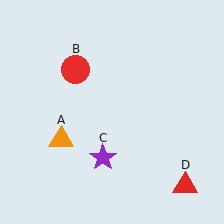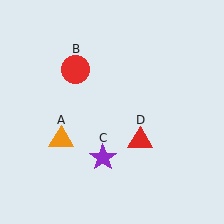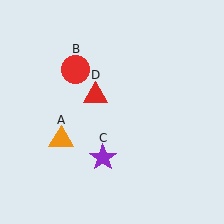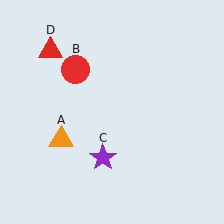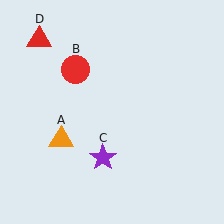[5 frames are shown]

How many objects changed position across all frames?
1 object changed position: red triangle (object D).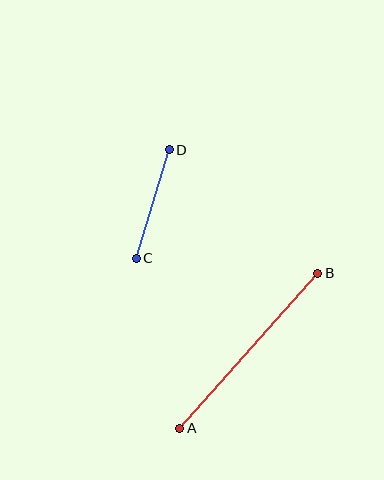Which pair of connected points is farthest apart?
Points A and B are farthest apart.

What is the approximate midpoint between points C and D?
The midpoint is at approximately (153, 204) pixels.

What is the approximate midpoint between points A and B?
The midpoint is at approximately (249, 351) pixels.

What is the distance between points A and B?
The distance is approximately 208 pixels.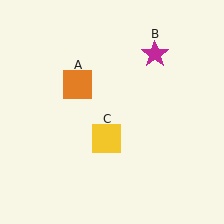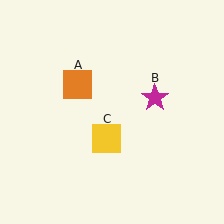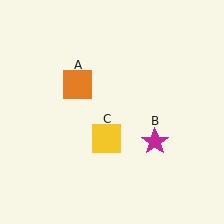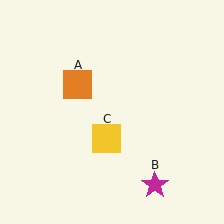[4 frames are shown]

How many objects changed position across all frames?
1 object changed position: magenta star (object B).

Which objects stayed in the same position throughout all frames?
Orange square (object A) and yellow square (object C) remained stationary.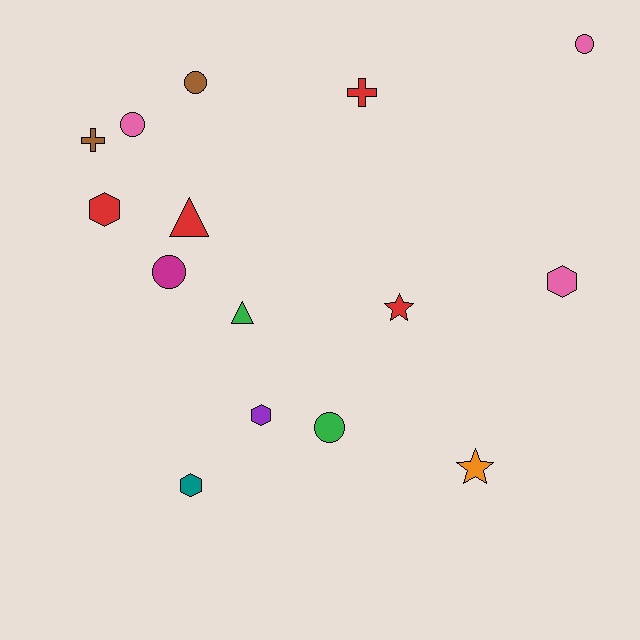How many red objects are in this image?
There are 4 red objects.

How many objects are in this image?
There are 15 objects.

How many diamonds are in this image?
There are no diamonds.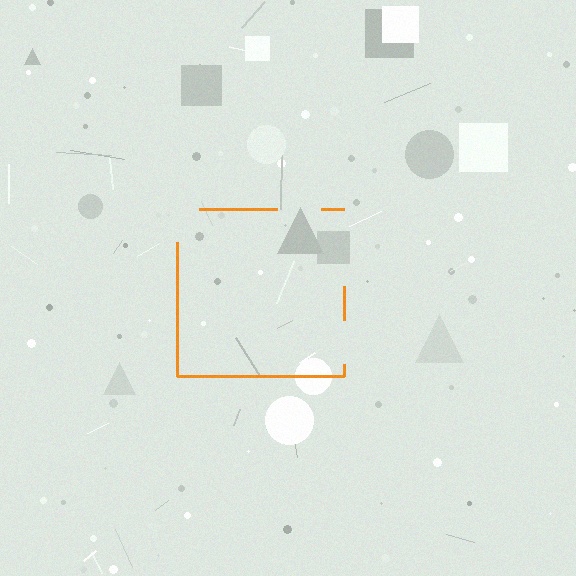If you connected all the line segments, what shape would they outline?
They would outline a square.